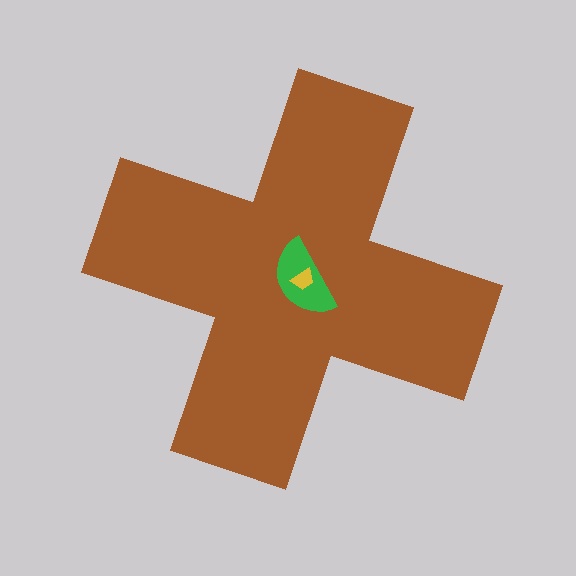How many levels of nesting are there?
3.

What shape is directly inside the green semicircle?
The yellow trapezoid.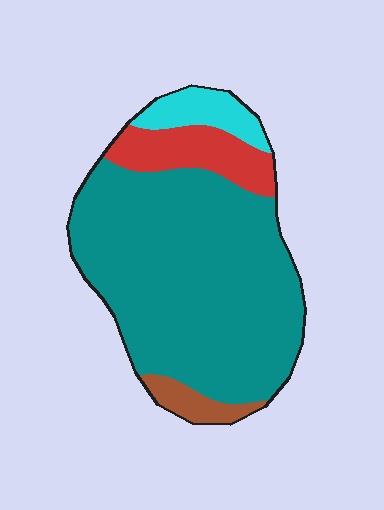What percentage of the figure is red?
Red takes up about one eighth (1/8) of the figure.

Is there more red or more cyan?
Red.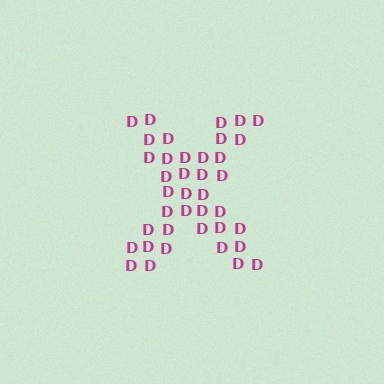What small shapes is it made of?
It is made of small letter D's.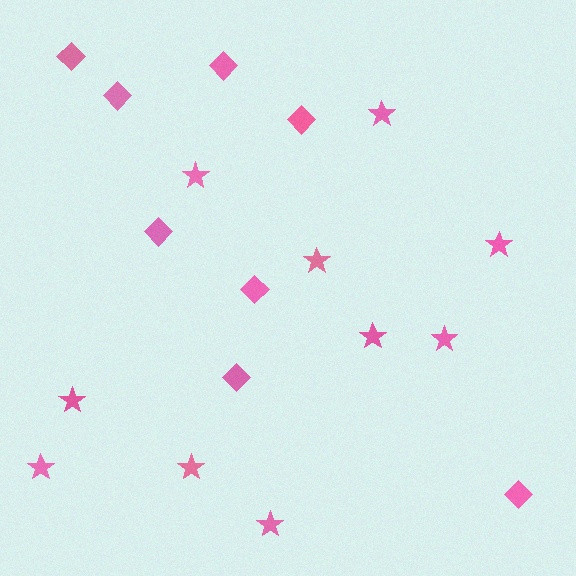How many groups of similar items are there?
There are 2 groups: one group of diamonds (8) and one group of stars (10).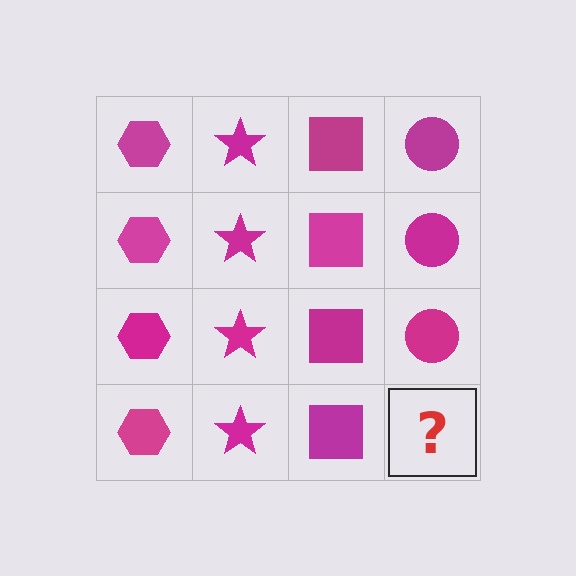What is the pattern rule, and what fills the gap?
The rule is that each column has a consistent shape. The gap should be filled with a magenta circle.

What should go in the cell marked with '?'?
The missing cell should contain a magenta circle.